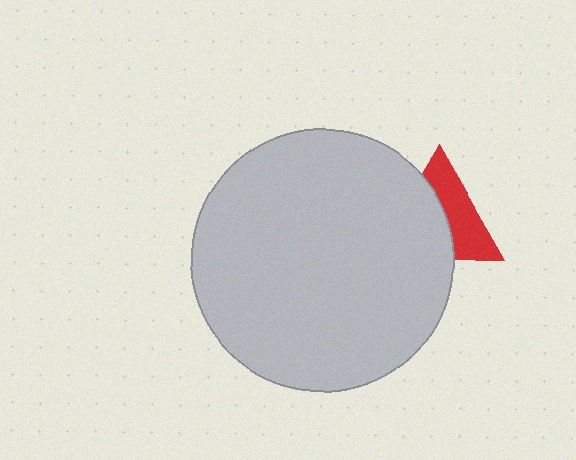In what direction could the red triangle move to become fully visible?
The red triangle could move right. That would shift it out from behind the light gray circle entirely.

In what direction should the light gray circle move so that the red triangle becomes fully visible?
The light gray circle should move left. That is the shortest direction to clear the overlap and leave the red triangle fully visible.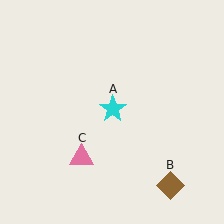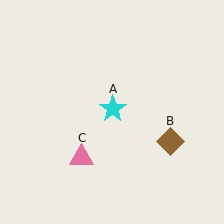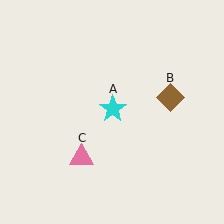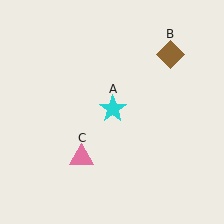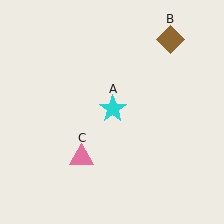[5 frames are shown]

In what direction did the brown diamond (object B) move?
The brown diamond (object B) moved up.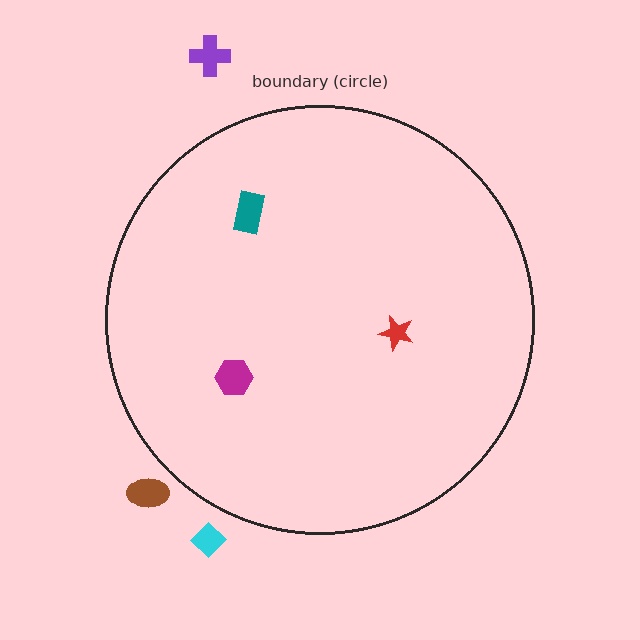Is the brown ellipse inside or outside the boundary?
Outside.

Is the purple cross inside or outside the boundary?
Outside.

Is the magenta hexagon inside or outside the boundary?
Inside.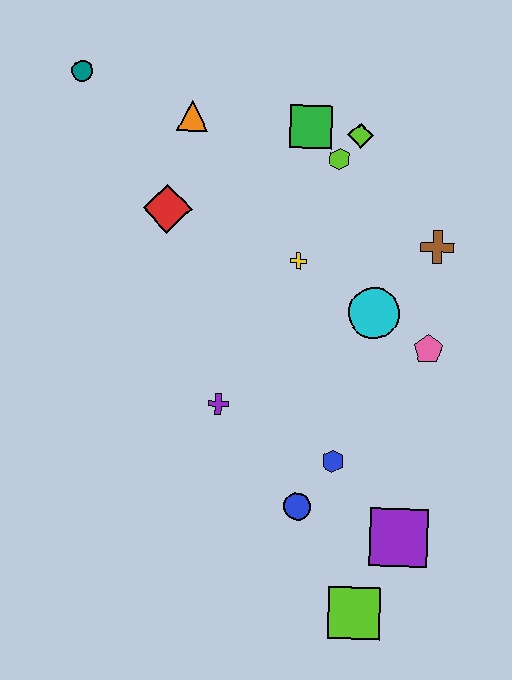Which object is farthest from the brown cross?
The teal circle is farthest from the brown cross.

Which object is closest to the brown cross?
The cyan circle is closest to the brown cross.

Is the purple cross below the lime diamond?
Yes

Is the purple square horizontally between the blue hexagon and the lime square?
No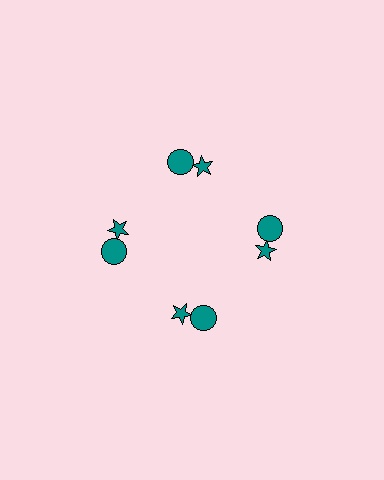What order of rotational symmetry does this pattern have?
This pattern has 4-fold rotational symmetry.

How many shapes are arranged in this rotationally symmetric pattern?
There are 8 shapes, arranged in 4 groups of 2.